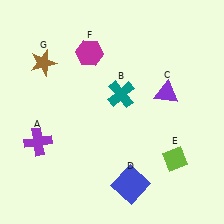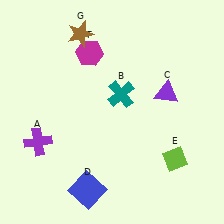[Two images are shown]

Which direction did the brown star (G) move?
The brown star (G) moved right.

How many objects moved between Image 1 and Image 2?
2 objects moved between the two images.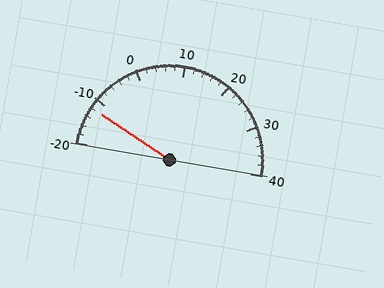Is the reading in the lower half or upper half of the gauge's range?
The reading is in the lower half of the range (-20 to 40).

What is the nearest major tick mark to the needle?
The nearest major tick mark is -10.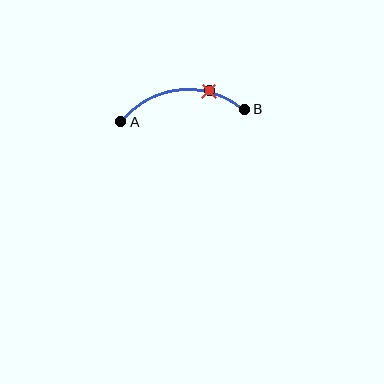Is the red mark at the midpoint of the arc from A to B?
No. The red mark lies on the arc but is closer to endpoint B. The arc midpoint would be at the point on the curve equidistant along the arc from both A and B.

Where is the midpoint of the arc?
The arc midpoint is the point on the curve farthest from the straight line joining A and B. It sits above that line.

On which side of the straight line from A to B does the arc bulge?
The arc bulges above the straight line connecting A and B.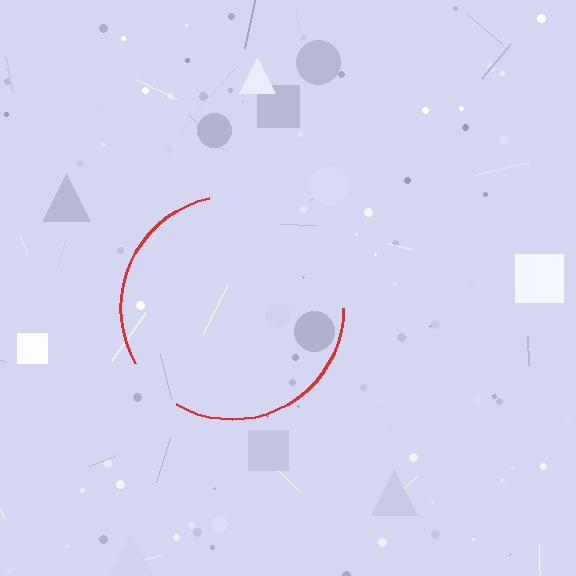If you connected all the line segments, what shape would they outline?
They would outline a circle.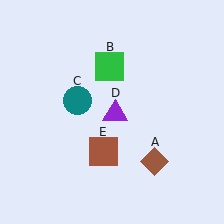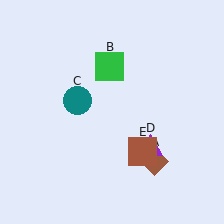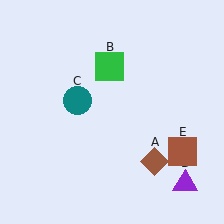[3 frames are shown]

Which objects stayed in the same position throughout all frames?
Brown diamond (object A) and green square (object B) and teal circle (object C) remained stationary.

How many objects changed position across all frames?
2 objects changed position: purple triangle (object D), brown square (object E).